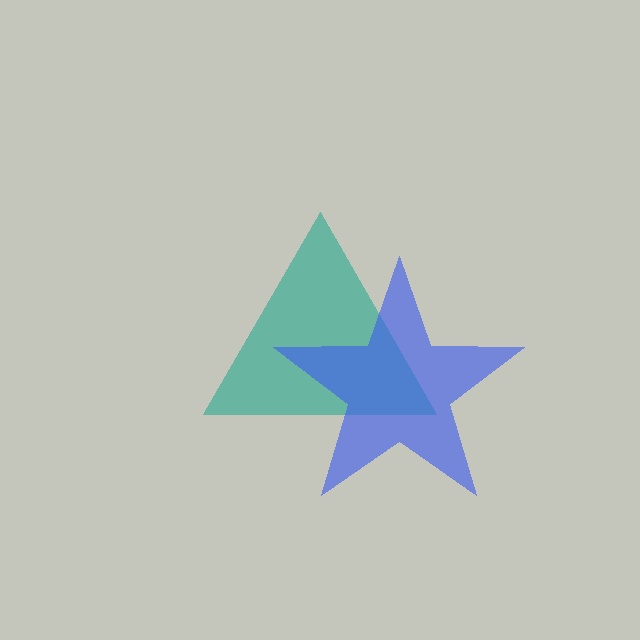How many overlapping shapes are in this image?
There are 2 overlapping shapes in the image.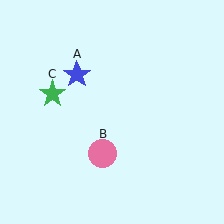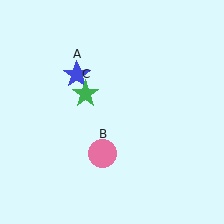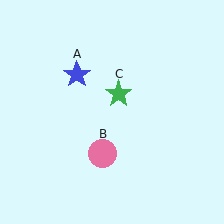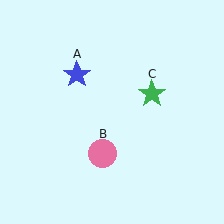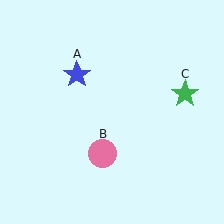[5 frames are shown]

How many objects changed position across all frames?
1 object changed position: green star (object C).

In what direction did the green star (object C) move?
The green star (object C) moved right.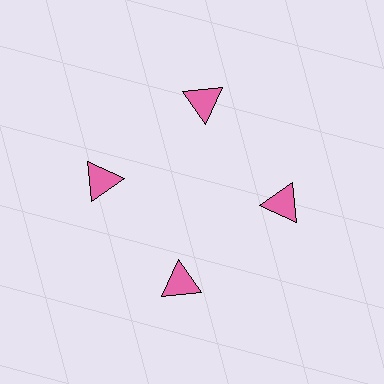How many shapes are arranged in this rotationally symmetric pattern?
There are 4 shapes, arranged in 4 groups of 1.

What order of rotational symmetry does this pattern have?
This pattern has 4-fold rotational symmetry.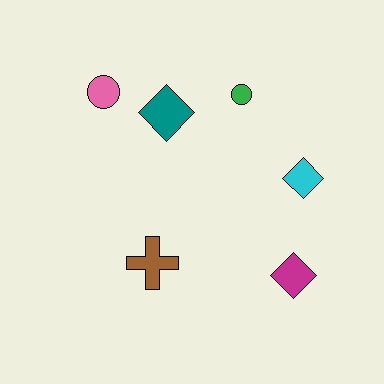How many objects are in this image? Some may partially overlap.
There are 6 objects.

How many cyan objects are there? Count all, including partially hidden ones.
There is 1 cyan object.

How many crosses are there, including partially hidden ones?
There is 1 cross.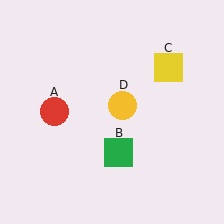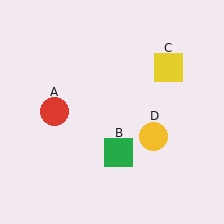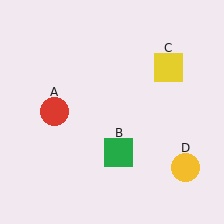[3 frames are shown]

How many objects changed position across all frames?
1 object changed position: yellow circle (object D).